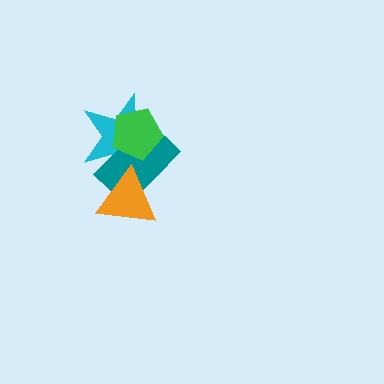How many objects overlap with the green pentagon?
2 objects overlap with the green pentagon.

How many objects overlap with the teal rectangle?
3 objects overlap with the teal rectangle.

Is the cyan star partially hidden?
Yes, it is partially covered by another shape.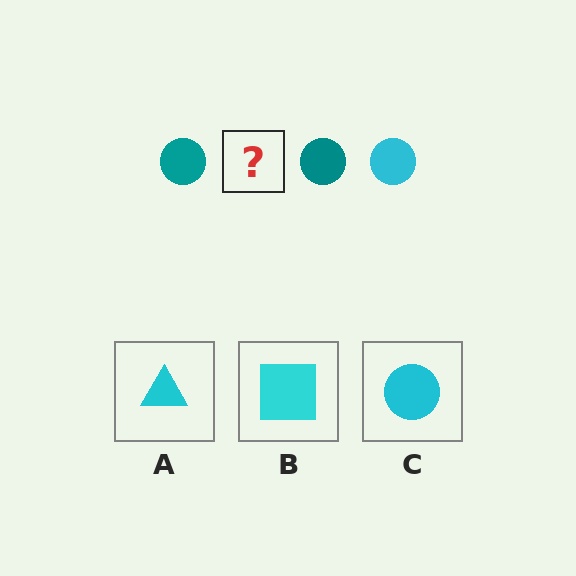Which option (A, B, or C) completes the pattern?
C.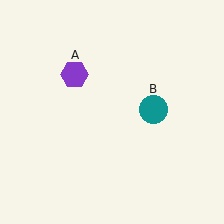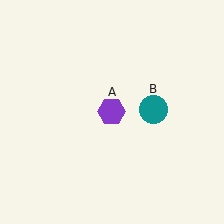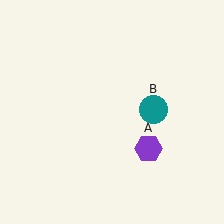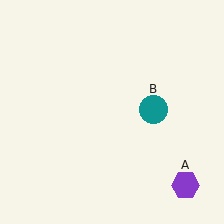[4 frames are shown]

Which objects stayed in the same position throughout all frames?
Teal circle (object B) remained stationary.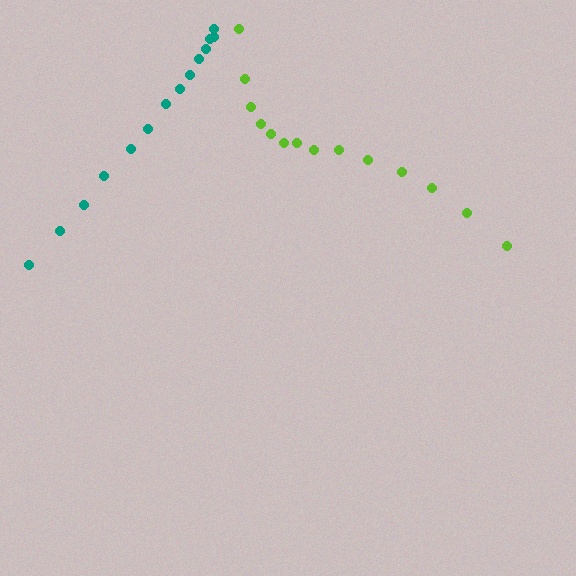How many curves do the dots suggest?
There are 2 distinct paths.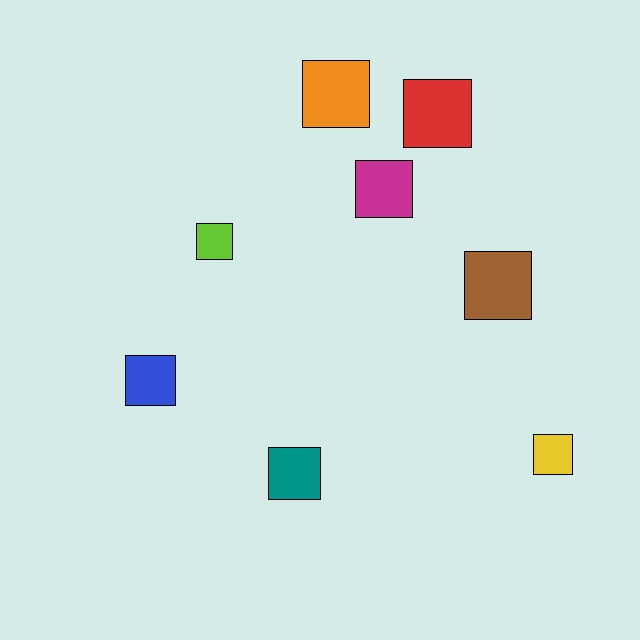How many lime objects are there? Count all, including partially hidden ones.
There is 1 lime object.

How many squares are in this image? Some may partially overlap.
There are 8 squares.